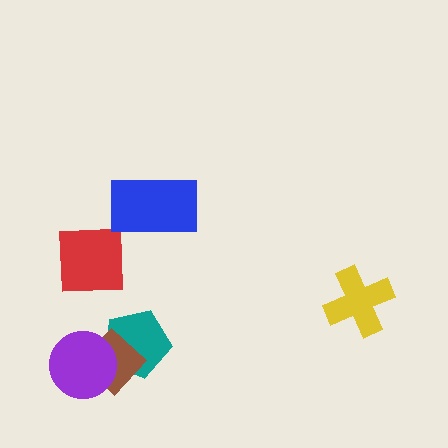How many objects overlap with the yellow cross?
0 objects overlap with the yellow cross.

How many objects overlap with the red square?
0 objects overlap with the red square.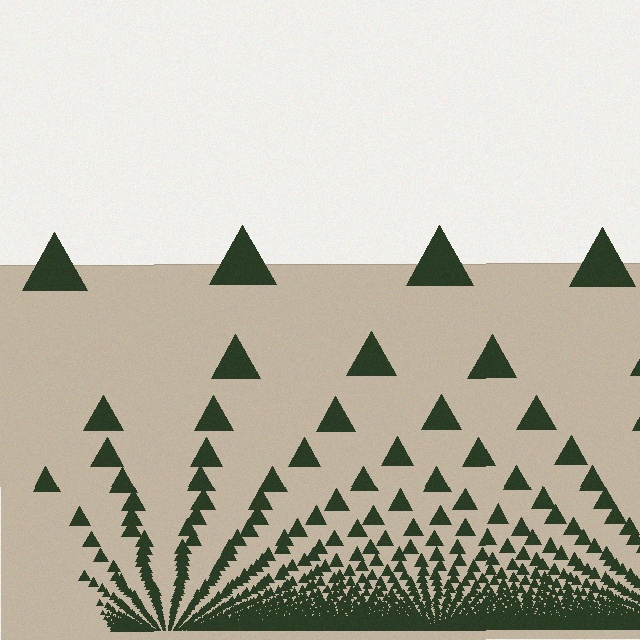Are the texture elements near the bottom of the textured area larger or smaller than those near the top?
Smaller. The gradient is inverted — elements near the bottom are smaller and denser.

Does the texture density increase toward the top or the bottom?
Density increases toward the bottom.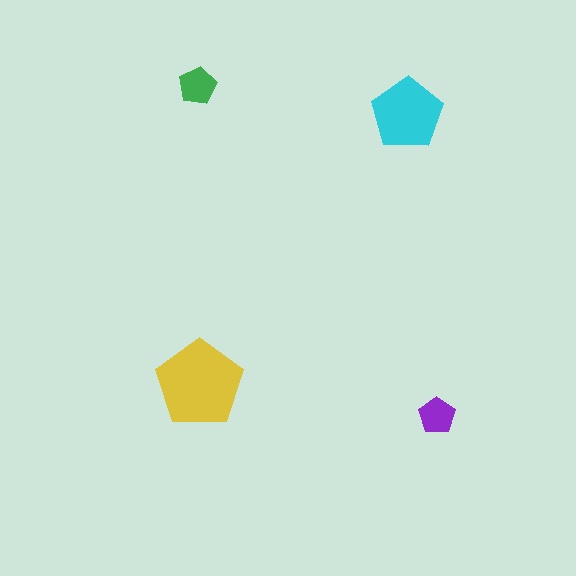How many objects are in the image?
There are 4 objects in the image.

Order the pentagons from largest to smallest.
the yellow one, the cyan one, the green one, the purple one.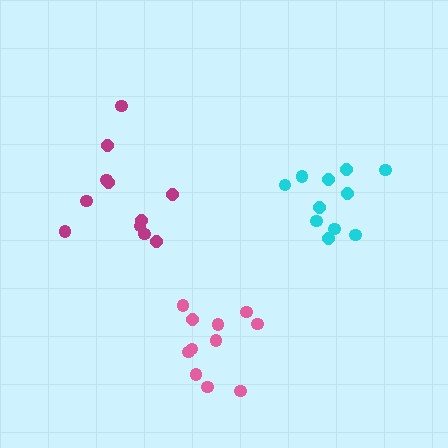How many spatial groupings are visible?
There are 3 spatial groupings.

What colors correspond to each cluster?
The clusters are colored: magenta, cyan, pink.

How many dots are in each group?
Group 1: 11 dots, Group 2: 11 dots, Group 3: 11 dots (33 total).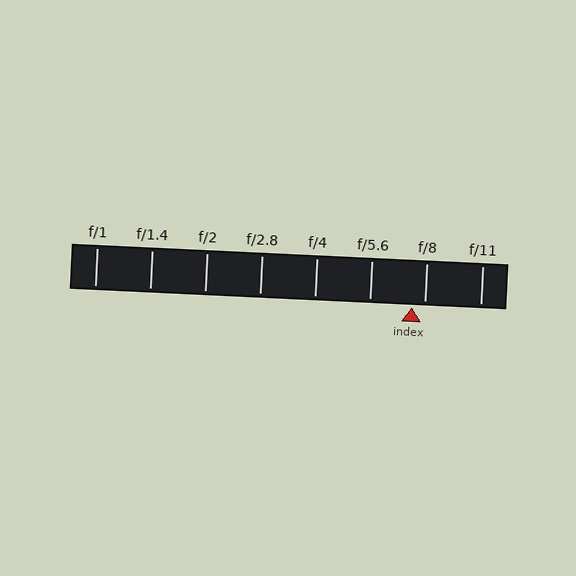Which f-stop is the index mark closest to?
The index mark is closest to f/8.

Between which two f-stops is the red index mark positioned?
The index mark is between f/5.6 and f/8.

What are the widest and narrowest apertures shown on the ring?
The widest aperture shown is f/1 and the narrowest is f/11.